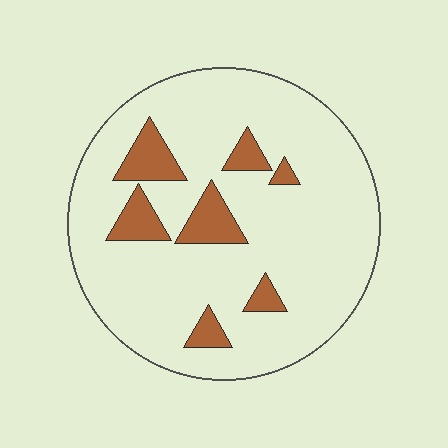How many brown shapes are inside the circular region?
7.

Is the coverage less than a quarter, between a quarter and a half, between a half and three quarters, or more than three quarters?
Less than a quarter.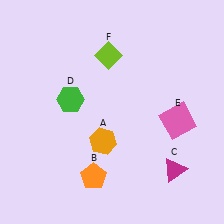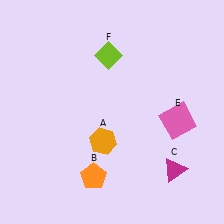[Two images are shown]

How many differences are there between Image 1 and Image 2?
There is 1 difference between the two images.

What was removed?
The green hexagon (D) was removed in Image 2.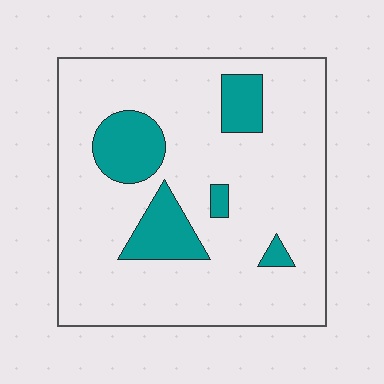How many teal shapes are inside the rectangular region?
5.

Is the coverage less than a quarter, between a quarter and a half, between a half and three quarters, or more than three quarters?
Less than a quarter.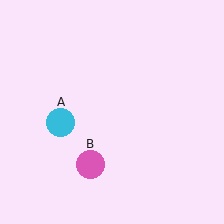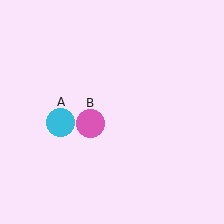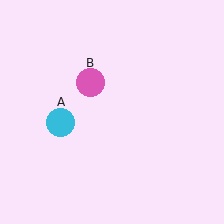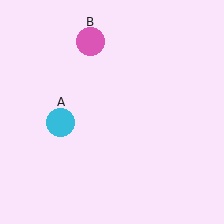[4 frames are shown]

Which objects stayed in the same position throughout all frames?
Cyan circle (object A) remained stationary.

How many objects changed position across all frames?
1 object changed position: pink circle (object B).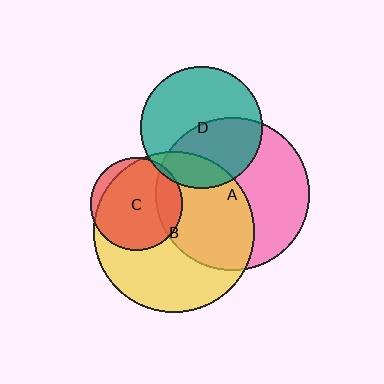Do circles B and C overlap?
Yes.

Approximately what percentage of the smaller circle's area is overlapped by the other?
Approximately 90%.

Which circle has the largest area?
Circle B (yellow).